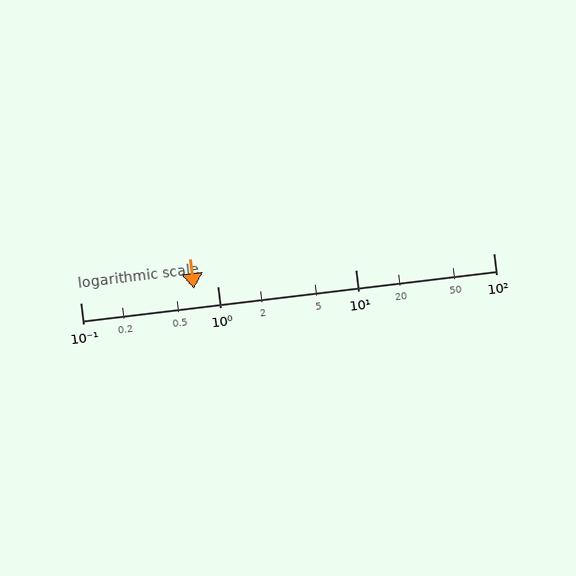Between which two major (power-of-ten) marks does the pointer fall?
The pointer is between 0.1 and 1.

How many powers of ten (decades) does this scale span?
The scale spans 3 decades, from 0.1 to 100.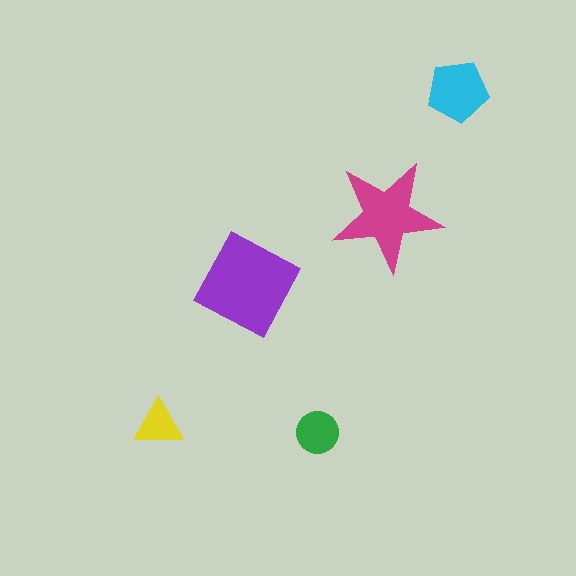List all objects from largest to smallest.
The purple square, the magenta star, the cyan pentagon, the green circle, the yellow triangle.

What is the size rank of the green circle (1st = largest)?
4th.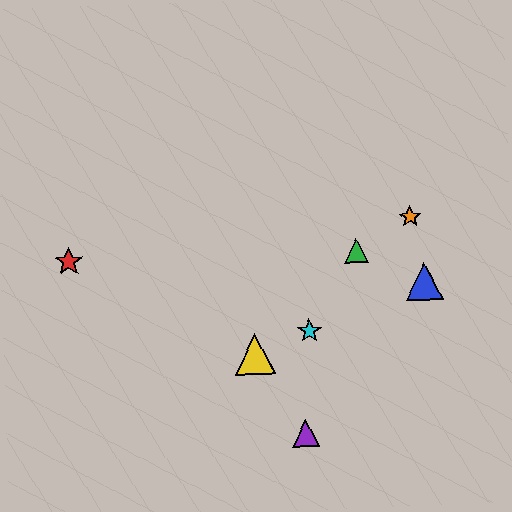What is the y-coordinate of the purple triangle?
The purple triangle is at y≈434.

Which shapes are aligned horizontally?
The red star, the green triangle are aligned horizontally.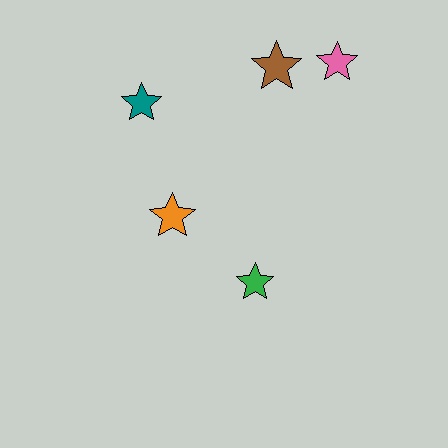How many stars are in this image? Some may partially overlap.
There are 5 stars.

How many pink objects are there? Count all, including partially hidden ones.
There is 1 pink object.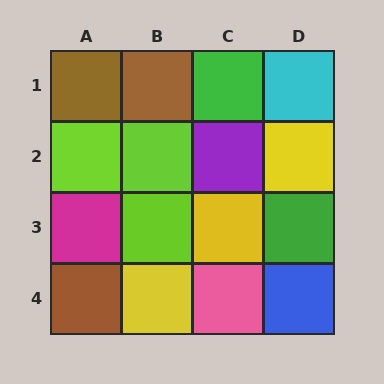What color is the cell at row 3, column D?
Green.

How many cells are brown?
3 cells are brown.